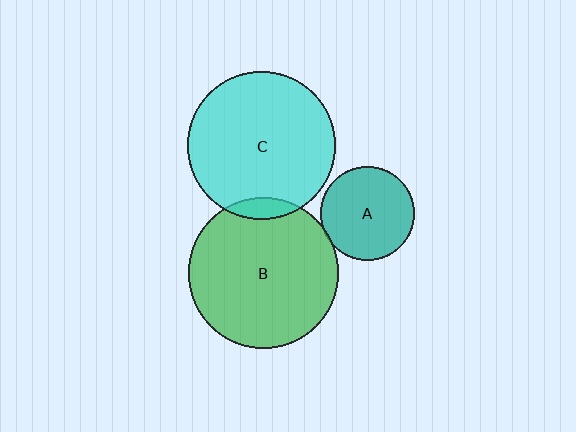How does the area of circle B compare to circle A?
Approximately 2.6 times.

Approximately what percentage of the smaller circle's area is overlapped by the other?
Approximately 5%.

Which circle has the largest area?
Circle B (green).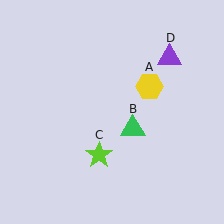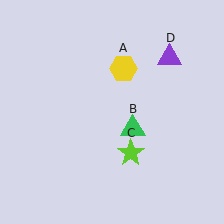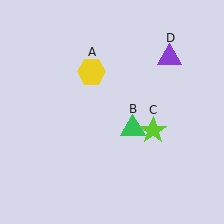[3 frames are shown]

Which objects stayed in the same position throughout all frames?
Green triangle (object B) and purple triangle (object D) remained stationary.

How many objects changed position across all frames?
2 objects changed position: yellow hexagon (object A), lime star (object C).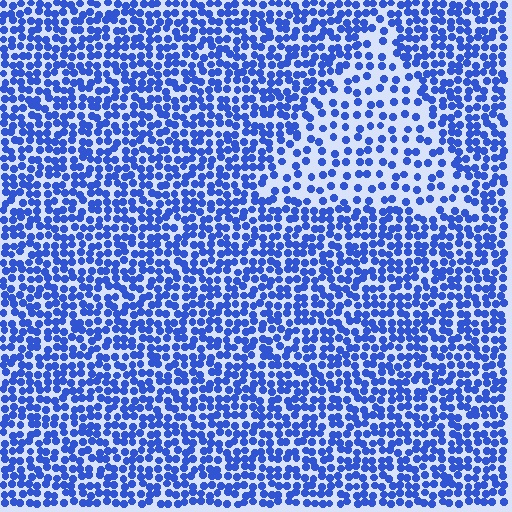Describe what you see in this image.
The image contains small blue elements arranged at two different densities. A triangle-shaped region is visible where the elements are less densely packed than the surrounding area.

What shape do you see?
I see a triangle.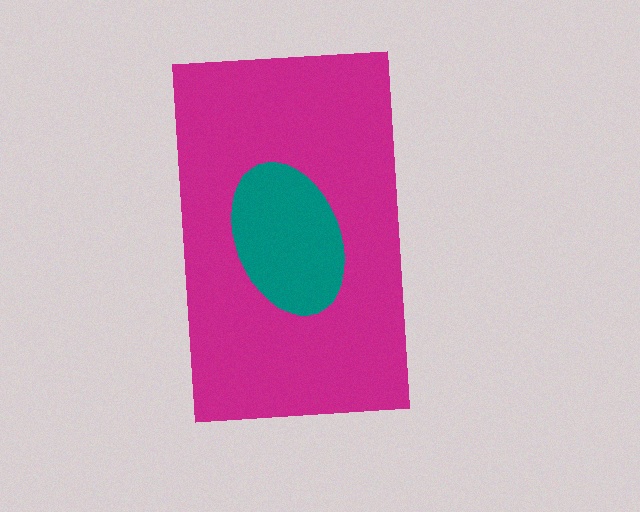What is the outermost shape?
The magenta rectangle.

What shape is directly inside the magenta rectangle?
The teal ellipse.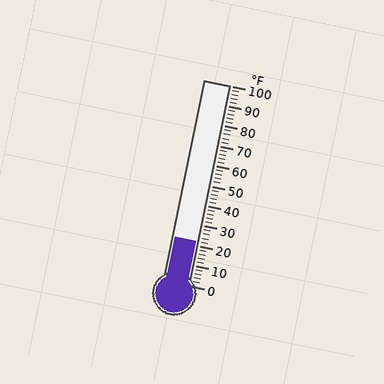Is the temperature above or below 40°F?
The temperature is below 40°F.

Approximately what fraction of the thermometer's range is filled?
The thermometer is filled to approximately 20% of its range.